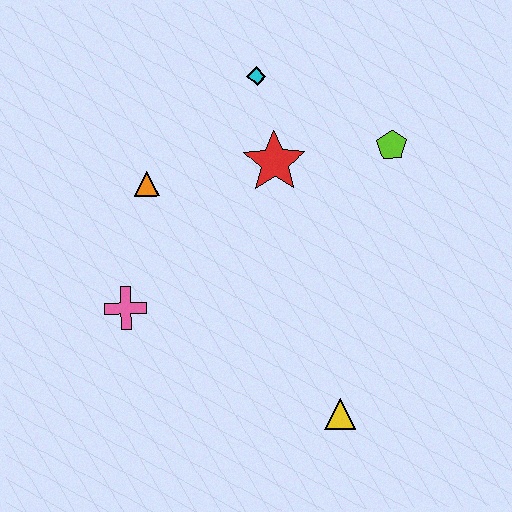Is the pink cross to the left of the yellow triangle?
Yes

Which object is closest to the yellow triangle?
The pink cross is closest to the yellow triangle.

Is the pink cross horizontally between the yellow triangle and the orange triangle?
No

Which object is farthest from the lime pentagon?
The pink cross is farthest from the lime pentagon.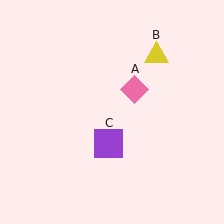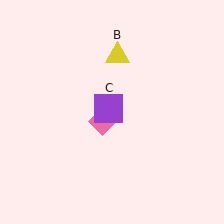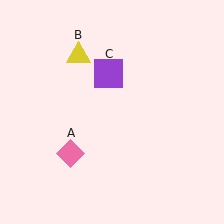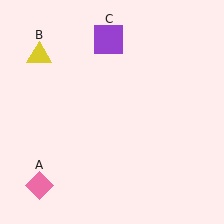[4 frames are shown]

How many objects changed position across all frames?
3 objects changed position: pink diamond (object A), yellow triangle (object B), purple square (object C).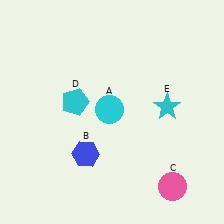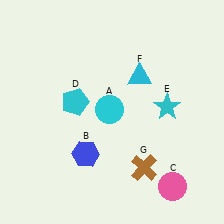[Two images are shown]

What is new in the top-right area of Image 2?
A cyan triangle (F) was added in the top-right area of Image 2.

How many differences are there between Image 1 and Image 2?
There are 2 differences between the two images.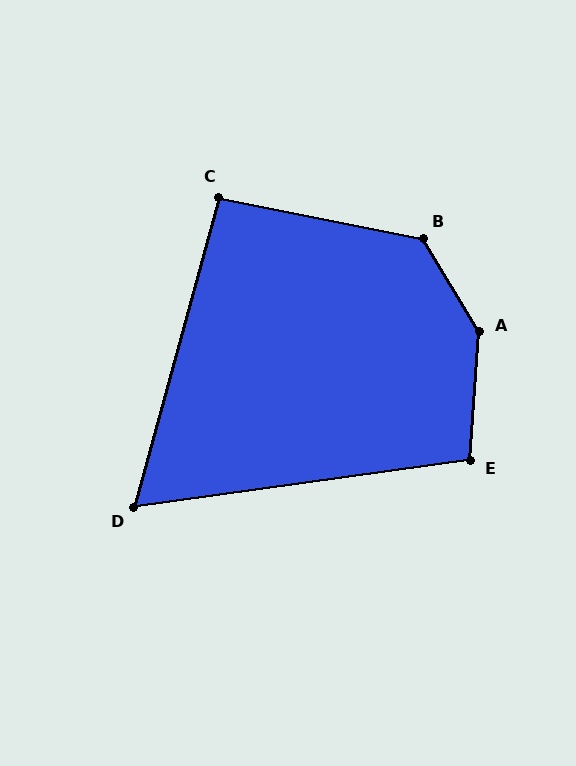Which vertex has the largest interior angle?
A, at approximately 145 degrees.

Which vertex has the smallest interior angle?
D, at approximately 67 degrees.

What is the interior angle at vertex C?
Approximately 94 degrees (approximately right).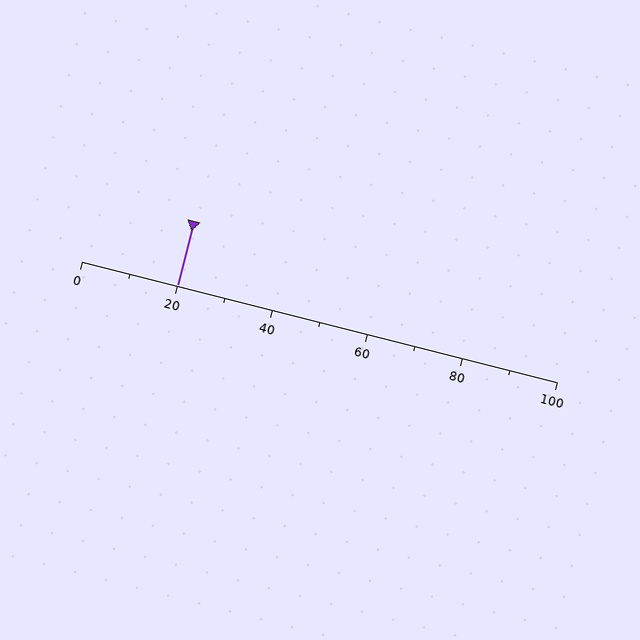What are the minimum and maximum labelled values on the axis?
The axis runs from 0 to 100.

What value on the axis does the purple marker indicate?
The marker indicates approximately 20.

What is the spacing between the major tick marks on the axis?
The major ticks are spaced 20 apart.